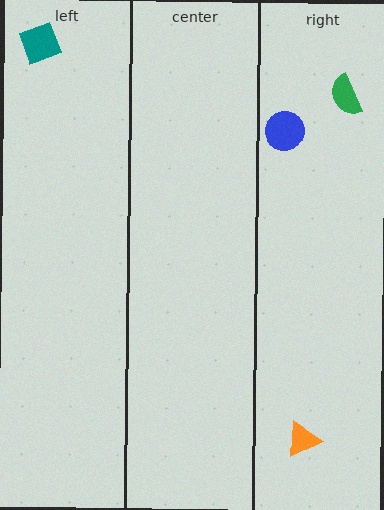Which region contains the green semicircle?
The right region.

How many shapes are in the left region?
1.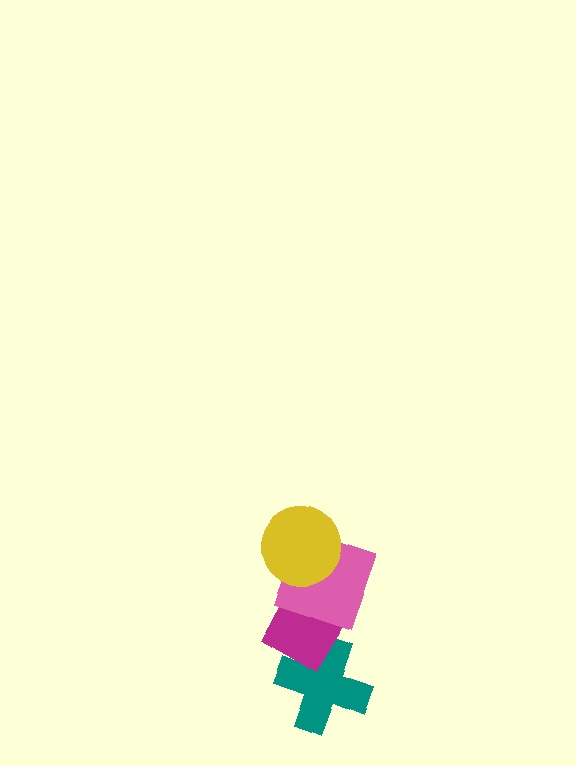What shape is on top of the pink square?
The yellow circle is on top of the pink square.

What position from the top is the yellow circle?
The yellow circle is 1st from the top.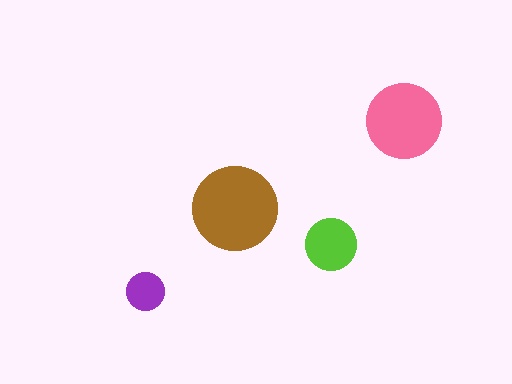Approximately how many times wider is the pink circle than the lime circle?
About 1.5 times wider.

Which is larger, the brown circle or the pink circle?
The brown one.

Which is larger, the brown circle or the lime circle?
The brown one.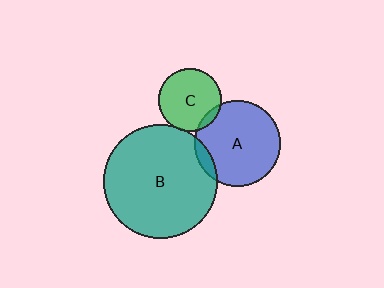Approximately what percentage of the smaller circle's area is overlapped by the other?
Approximately 10%.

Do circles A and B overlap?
Yes.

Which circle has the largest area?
Circle B (teal).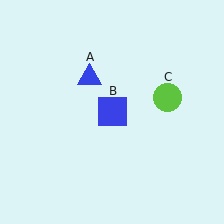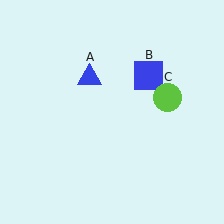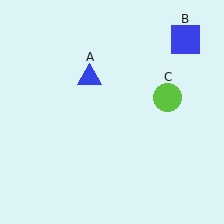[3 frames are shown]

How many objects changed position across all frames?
1 object changed position: blue square (object B).